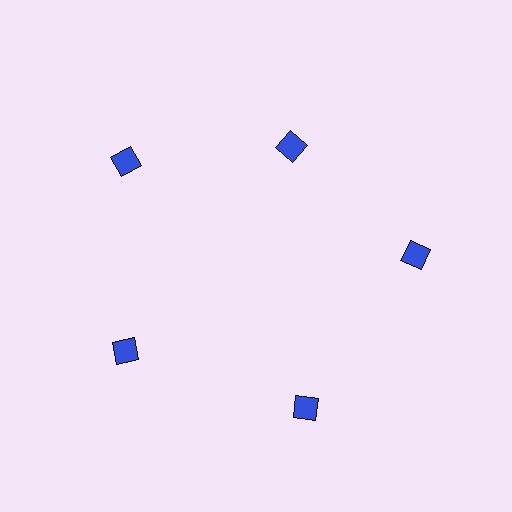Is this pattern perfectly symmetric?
No. The 5 blue squares are arranged in a ring, but one element near the 1 o'clock position is pulled inward toward the center, breaking the 5-fold rotational symmetry.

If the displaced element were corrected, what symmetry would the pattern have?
It would have 5-fold rotational symmetry — the pattern would map onto itself every 72 degrees.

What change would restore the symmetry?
The symmetry would be restored by moving it outward, back onto the ring so that all 5 squares sit at equal angles and equal distance from the center.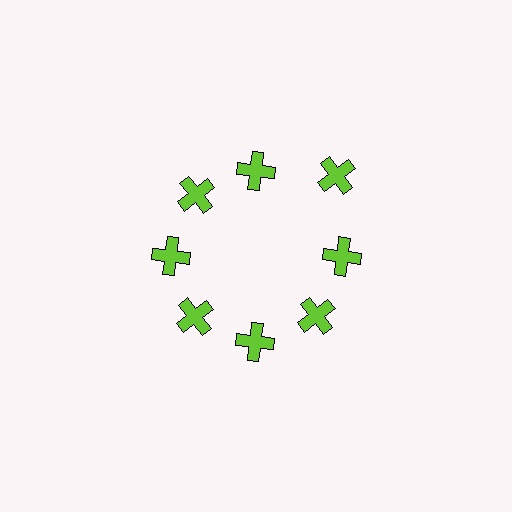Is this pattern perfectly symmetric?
No. The 8 lime crosses are arranged in a ring, but one element near the 2 o'clock position is pushed outward from the center, breaking the 8-fold rotational symmetry.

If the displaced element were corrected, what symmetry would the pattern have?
It would have 8-fold rotational symmetry — the pattern would map onto itself every 45 degrees.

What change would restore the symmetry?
The symmetry would be restored by moving it inward, back onto the ring so that all 8 crosses sit at equal angles and equal distance from the center.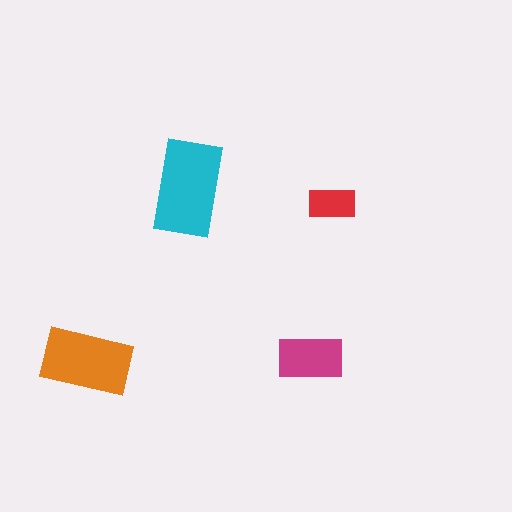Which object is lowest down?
The orange rectangle is bottommost.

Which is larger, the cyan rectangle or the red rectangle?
The cyan one.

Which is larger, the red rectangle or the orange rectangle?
The orange one.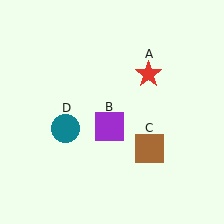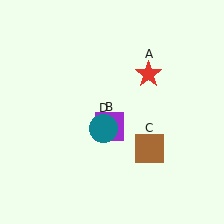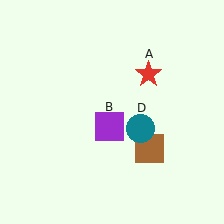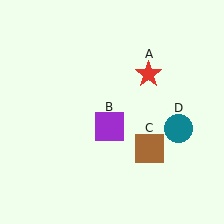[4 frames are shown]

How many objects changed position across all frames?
1 object changed position: teal circle (object D).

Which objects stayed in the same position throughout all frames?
Red star (object A) and purple square (object B) and brown square (object C) remained stationary.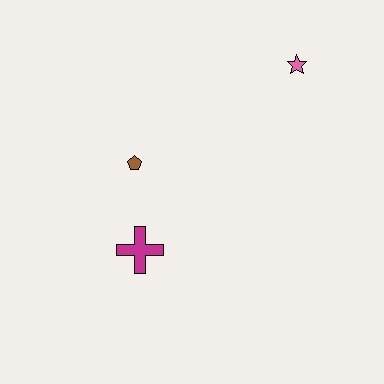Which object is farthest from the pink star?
The magenta cross is farthest from the pink star.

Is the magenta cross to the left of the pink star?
Yes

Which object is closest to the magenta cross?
The brown pentagon is closest to the magenta cross.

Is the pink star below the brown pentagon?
No